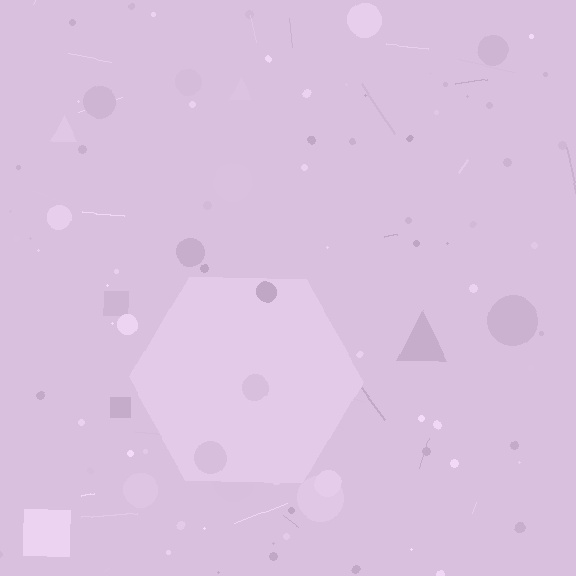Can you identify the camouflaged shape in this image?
The camouflaged shape is a hexagon.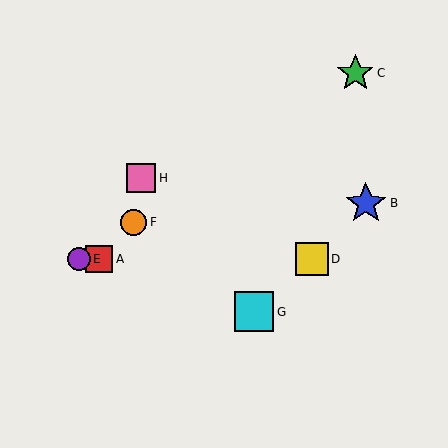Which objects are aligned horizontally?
Objects A, D, E are aligned horizontally.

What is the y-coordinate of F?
Object F is at y≈222.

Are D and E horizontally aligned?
Yes, both are at y≈259.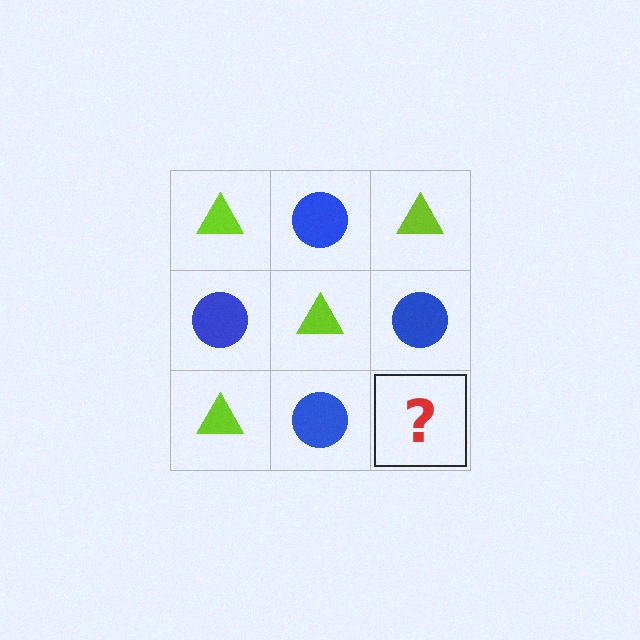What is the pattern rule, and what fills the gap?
The rule is that it alternates lime triangle and blue circle in a checkerboard pattern. The gap should be filled with a lime triangle.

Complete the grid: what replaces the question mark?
The question mark should be replaced with a lime triangle.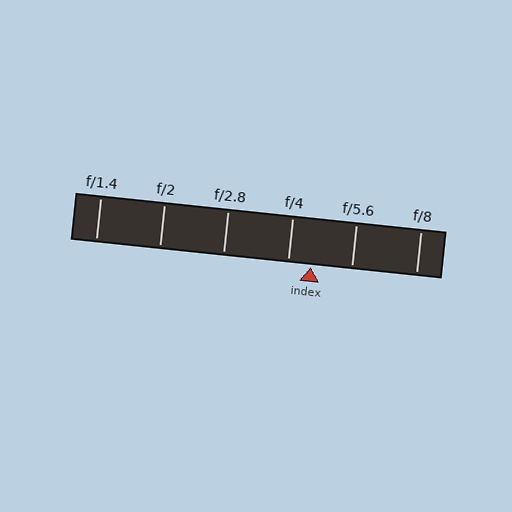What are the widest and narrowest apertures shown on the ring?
The widest aperture shown is f/1.4 and the narrowest is f/8.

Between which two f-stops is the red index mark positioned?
The index mark is between f/4 and f/5.6.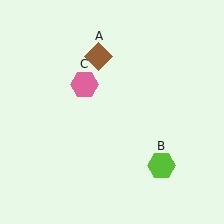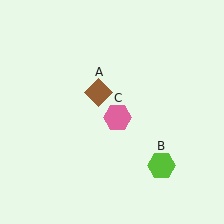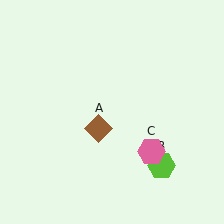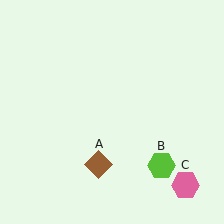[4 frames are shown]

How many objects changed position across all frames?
2 objects changed position: brown diamond (object A), pink hexagon (object C).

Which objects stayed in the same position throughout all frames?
Lime hexagon (object B) remained stationary.